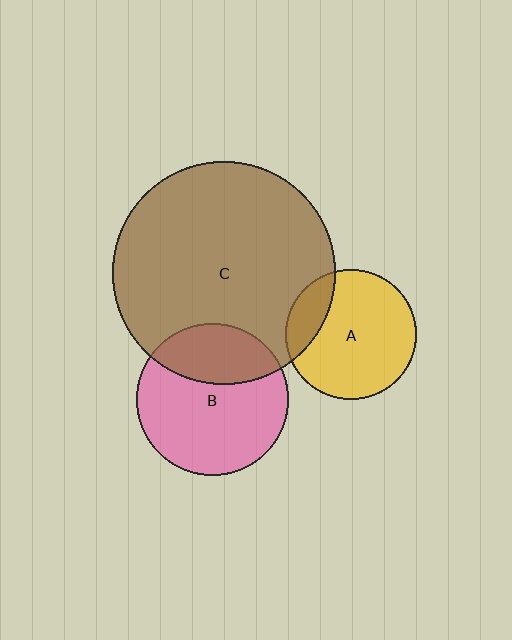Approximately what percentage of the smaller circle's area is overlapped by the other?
Approximately 30%.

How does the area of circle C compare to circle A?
Approximately 2.9 times.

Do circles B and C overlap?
Yes.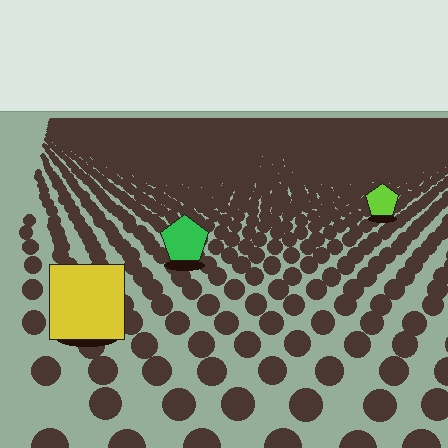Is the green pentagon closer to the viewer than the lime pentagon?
Yes. The green pentagon is closer — you can tell from the texture gradient: the ground texture is coarser near it.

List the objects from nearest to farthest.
From nearest to farthest: the yellow square, the green pentagon, the lime pentagon.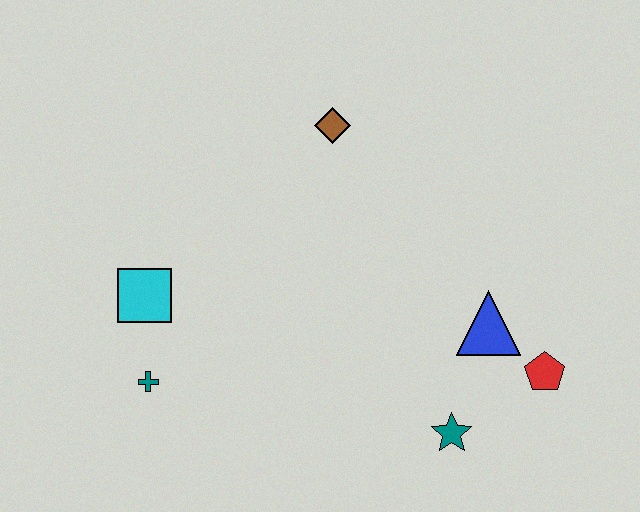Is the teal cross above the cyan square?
No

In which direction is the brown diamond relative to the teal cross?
The brown diamond is above the teal cross.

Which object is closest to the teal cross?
The cyan square is closest to the teal cross.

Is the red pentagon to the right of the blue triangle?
Yes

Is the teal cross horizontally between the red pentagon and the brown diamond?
No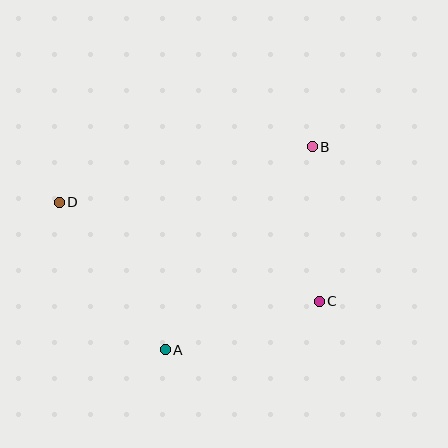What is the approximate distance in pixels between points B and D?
The distance between B and D is approximately 259 pixels.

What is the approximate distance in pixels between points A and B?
The distance between A and B is approximately 251 pixels.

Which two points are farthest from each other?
Points C and D are farthest from each other.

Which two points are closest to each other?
Points B and C are closest to each other.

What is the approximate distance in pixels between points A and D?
The distance between A and D is approximately 182 pixels.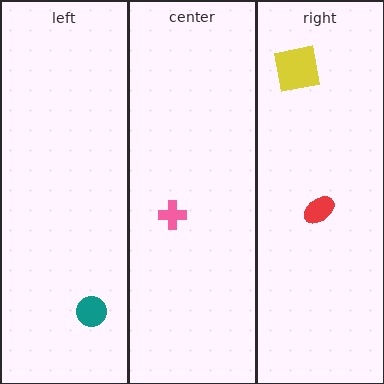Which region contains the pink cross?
The center region.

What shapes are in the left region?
The teal circle.